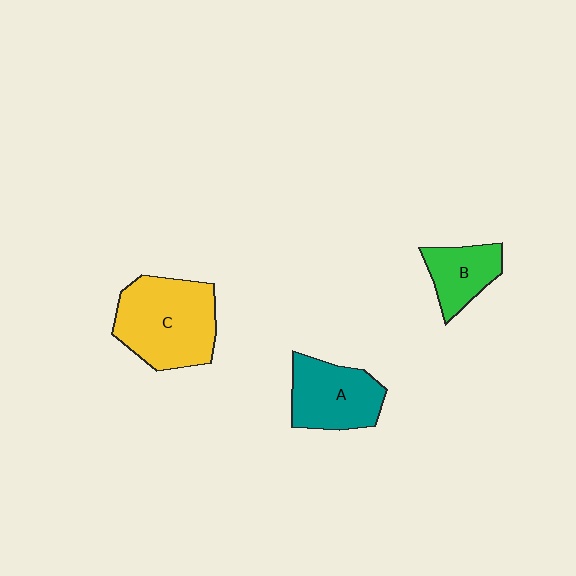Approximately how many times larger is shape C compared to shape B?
Approximately 2.0 times.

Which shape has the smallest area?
Shape B (green).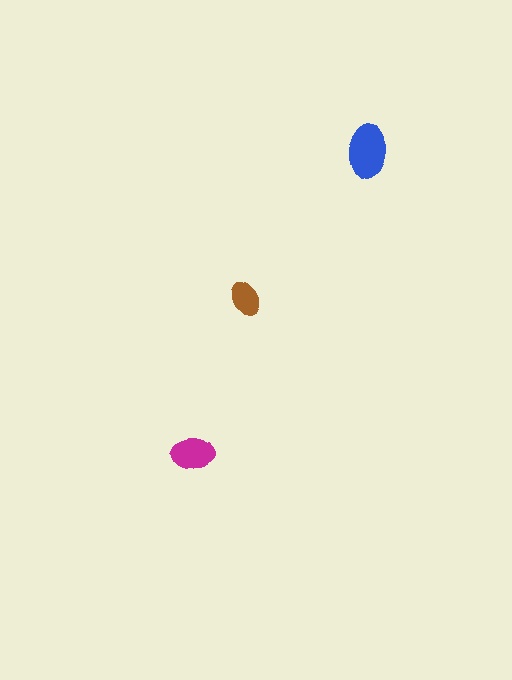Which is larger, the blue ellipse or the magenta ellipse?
The blue one.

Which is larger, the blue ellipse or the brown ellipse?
The blue one.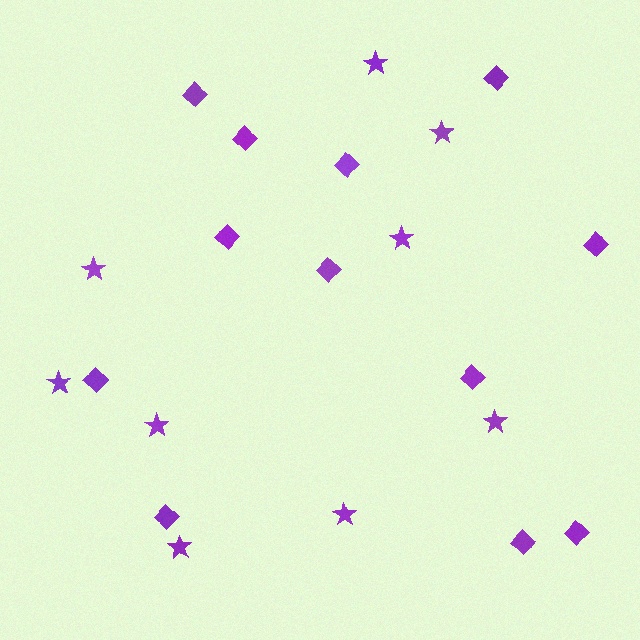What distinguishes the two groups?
There are 2 groups: one group of diamonds (12) and one group of stars (9).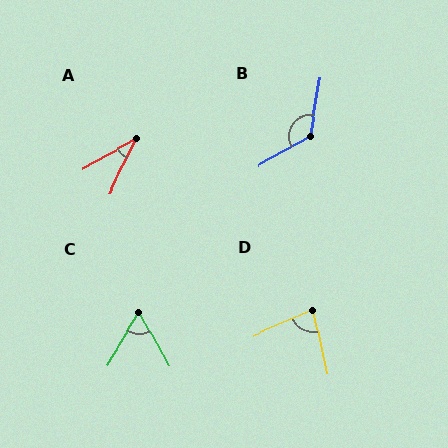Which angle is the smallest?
A, at approximately 34 degrees.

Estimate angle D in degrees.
Approximately 79 degrees.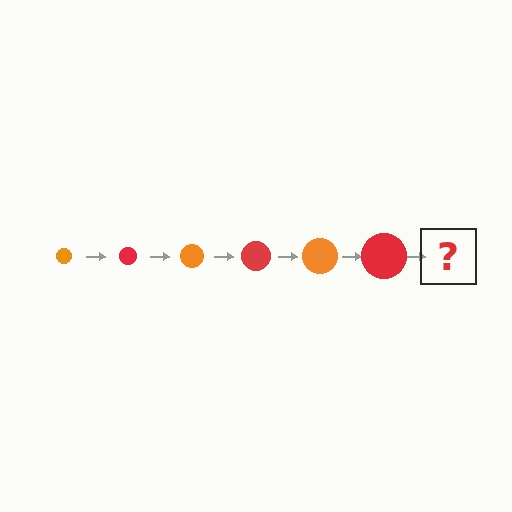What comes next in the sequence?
The next element should be an orange circle, larger than the previous one.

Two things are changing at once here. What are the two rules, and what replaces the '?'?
The two rules are that the circle grows larger each step and the color cycles through orange and red. The '?' should be an orange circle, larger than the previous one.